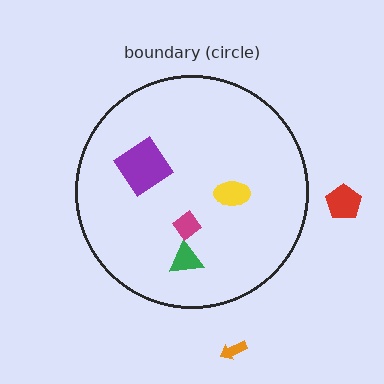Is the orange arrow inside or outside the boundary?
Outside.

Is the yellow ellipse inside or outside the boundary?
Inside.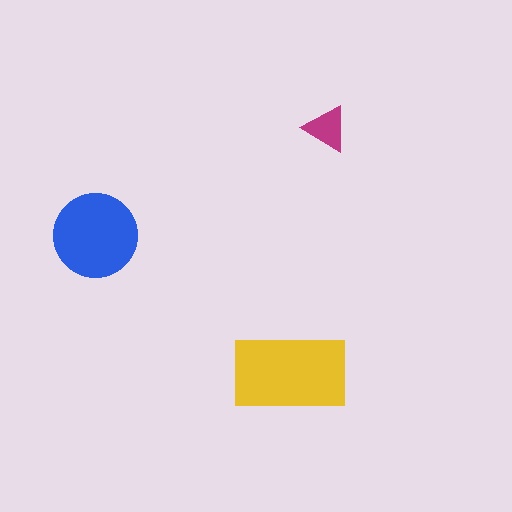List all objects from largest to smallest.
The yellow rectangle, the blue circle, the magenta triangle.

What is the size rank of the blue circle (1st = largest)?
2nd.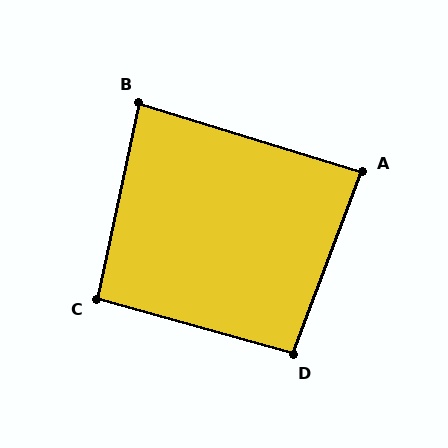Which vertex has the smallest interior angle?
B, at approximately 85 degrees.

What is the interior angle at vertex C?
Approximately 94 degrees (approximately right).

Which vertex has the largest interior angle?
D, at approximately 95 degrees.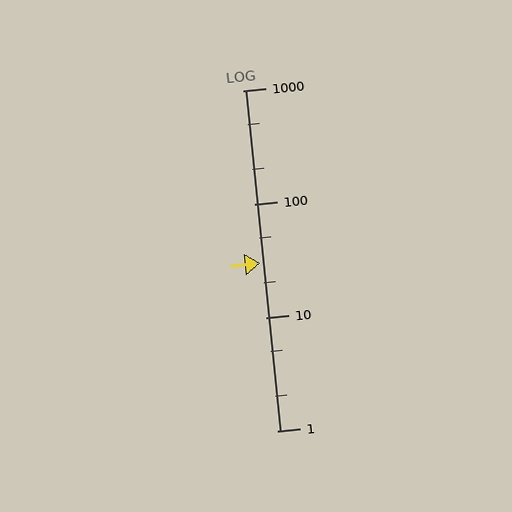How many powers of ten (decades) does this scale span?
The scale spans 3 decades, from 1 to 1000.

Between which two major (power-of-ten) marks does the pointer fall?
The pointer is between 10 and 100.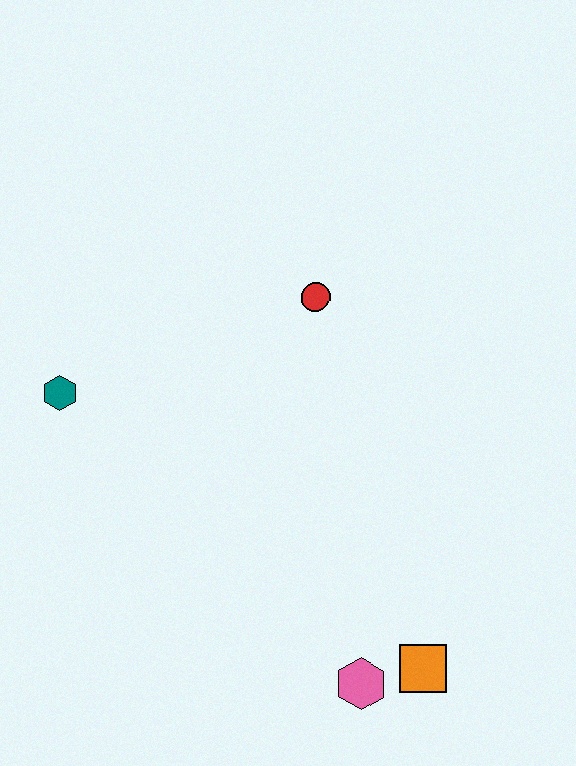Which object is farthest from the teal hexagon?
The orange square is farthest from the teal hexagon.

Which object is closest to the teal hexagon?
The red circle is closest to the teal hexagon.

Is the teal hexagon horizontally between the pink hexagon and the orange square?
No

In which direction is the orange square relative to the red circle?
The orange square is below the red circle.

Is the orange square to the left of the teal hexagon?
No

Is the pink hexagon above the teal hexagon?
No